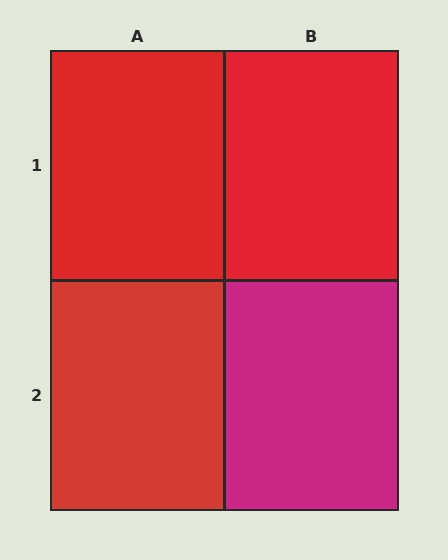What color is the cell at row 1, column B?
Red.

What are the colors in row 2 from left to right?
Red, magenta.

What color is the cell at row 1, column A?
Red.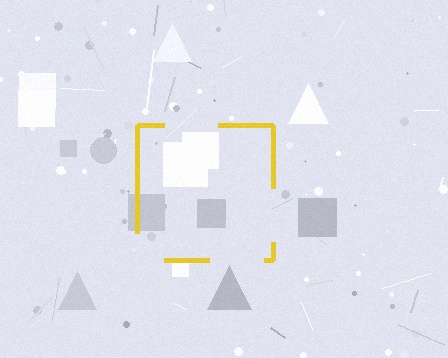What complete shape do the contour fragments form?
The contour fragments form a square.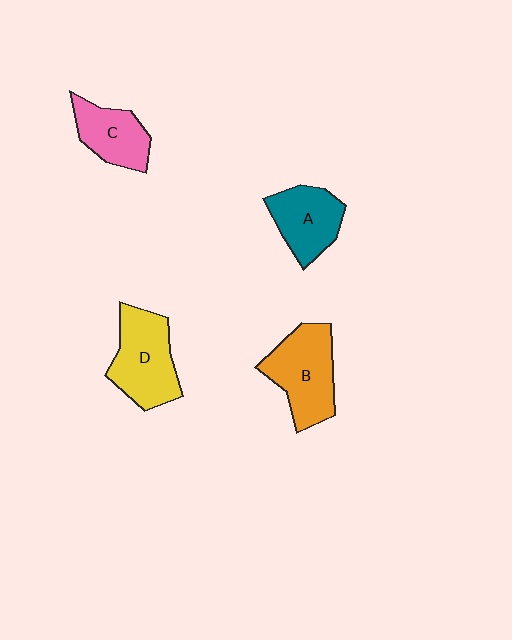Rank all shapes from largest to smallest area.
From largest to smallest: B (orange), D (yellow), A (teal), C (pink).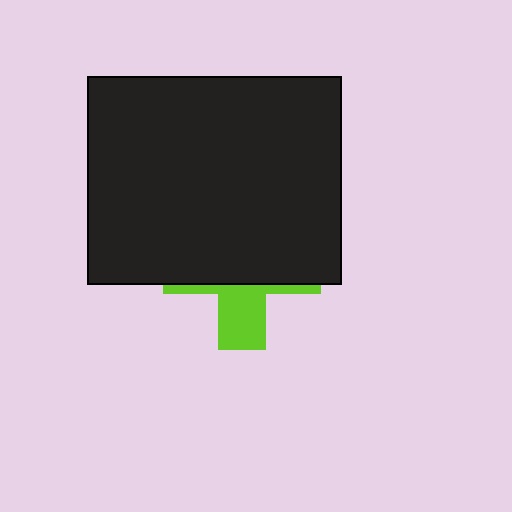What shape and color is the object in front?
The object in front is a black rectangle.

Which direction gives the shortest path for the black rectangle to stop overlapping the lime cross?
Moving up gives the shortest separation.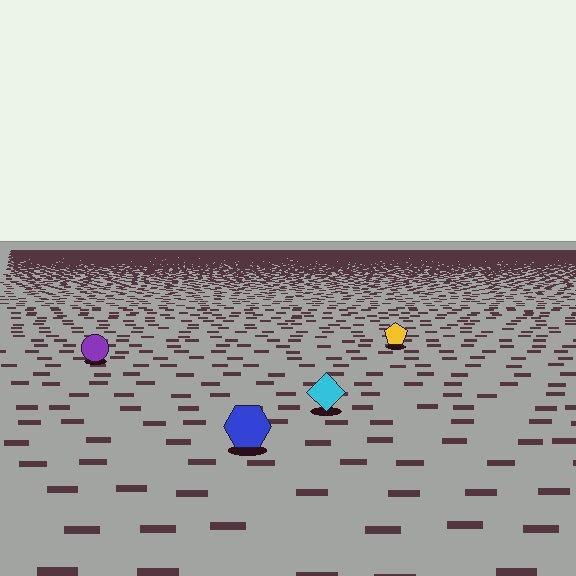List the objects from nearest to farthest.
From nearest to farthest: the blue hexagon, the cyan diamond, the purple circle, the yellow pentagon.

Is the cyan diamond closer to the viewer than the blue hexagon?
No. The blue hexagon is closer — you can tell from the texture gradient: the ground texture is coarser near it.